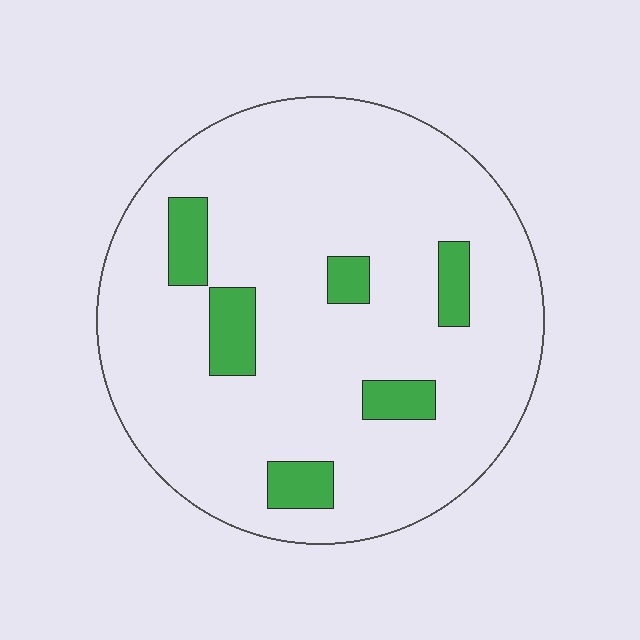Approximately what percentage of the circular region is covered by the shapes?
Approximately 10%.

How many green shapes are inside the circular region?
6.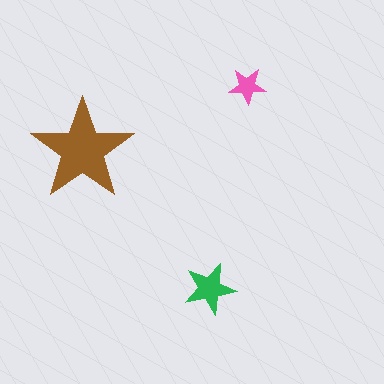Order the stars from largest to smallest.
the brown one, the green one, the pink one.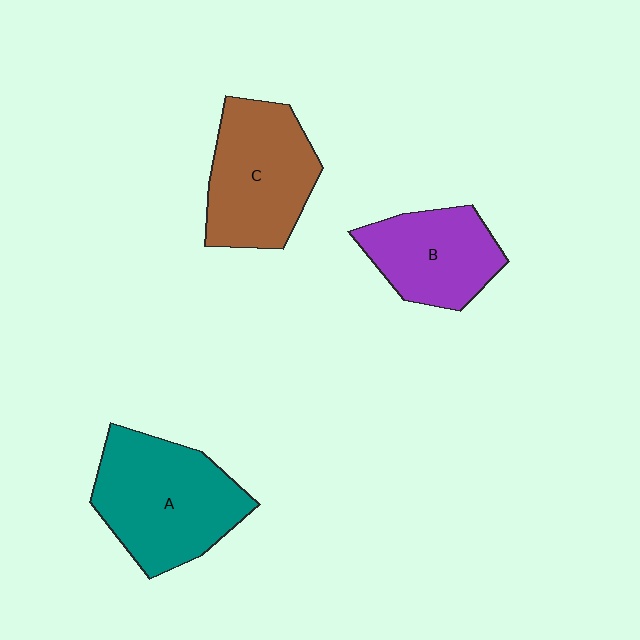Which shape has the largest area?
Shape A (teal).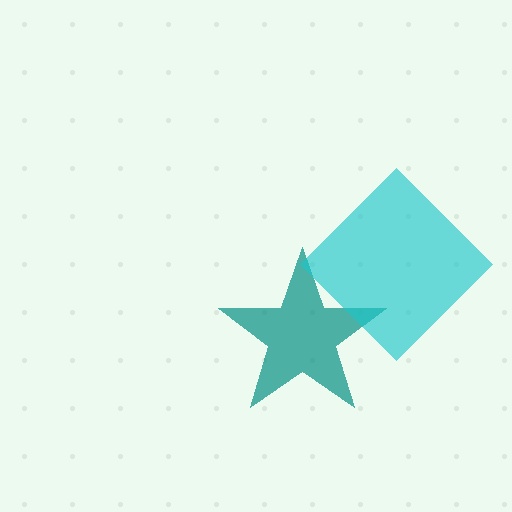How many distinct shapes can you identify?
There are 2 distinct shapes: a teal star, a cyan diamond.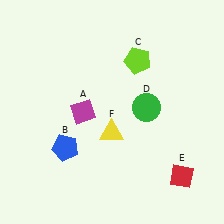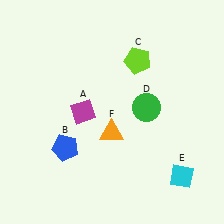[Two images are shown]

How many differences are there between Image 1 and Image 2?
There are 2 differences between the two images.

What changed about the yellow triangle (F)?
In Image 1, F is yellow. In Image 2, it changed to orange.